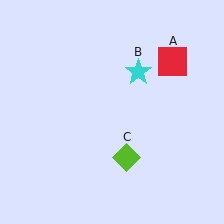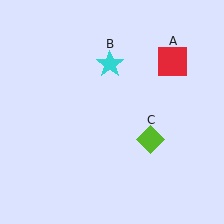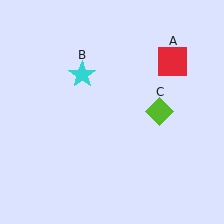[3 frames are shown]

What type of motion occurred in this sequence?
The cyan star (object B), lime diamond (object C) rotated counterclockwise around the center of the scene.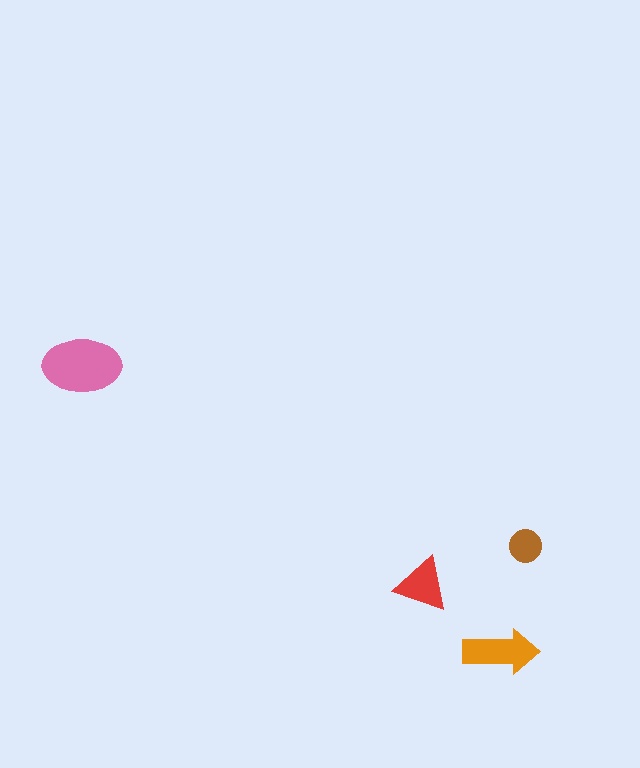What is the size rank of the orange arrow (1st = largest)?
2nd.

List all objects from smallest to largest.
The brown circle, the red triangle, the orange arrow, the pink ellipse.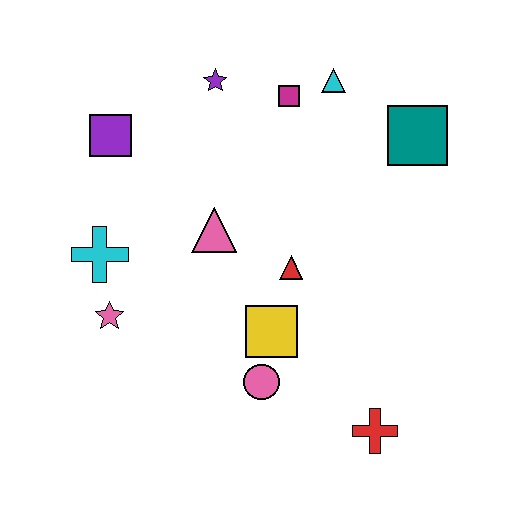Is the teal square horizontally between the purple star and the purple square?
No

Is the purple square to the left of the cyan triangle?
Yes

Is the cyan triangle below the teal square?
No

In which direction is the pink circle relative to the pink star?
The pink circle is to the right of the pink star.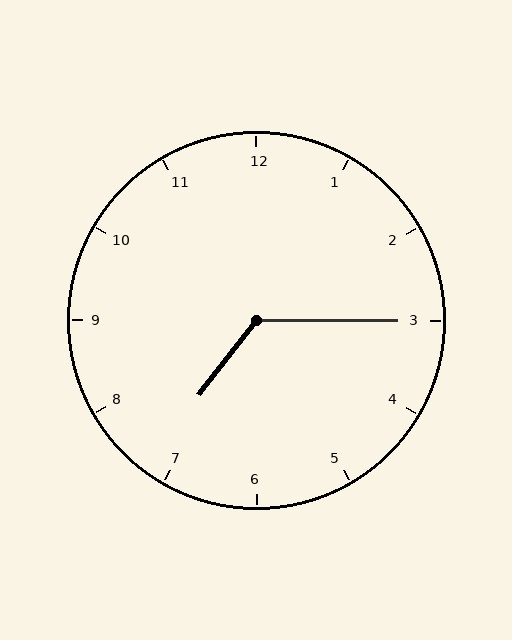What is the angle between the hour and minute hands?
Approximately 128 degrees.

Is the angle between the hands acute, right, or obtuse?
It is obtuse.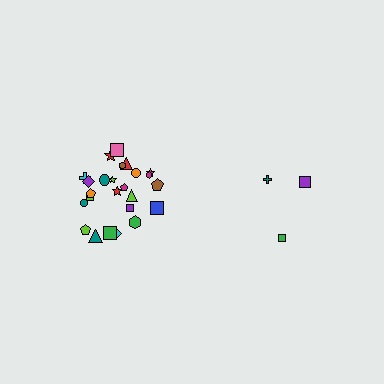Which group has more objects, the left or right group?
The left group.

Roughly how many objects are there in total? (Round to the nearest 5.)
Roughly 30 objects in total.